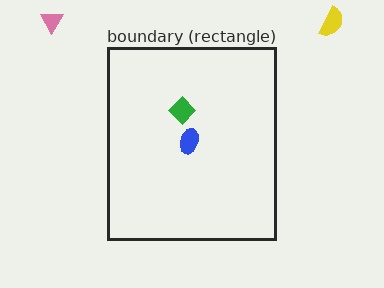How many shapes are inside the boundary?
2 inside, 2 outside.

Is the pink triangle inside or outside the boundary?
Outside.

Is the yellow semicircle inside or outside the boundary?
Outside.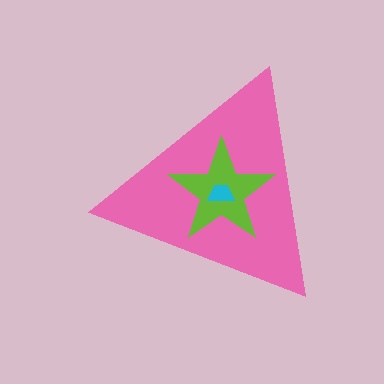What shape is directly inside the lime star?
The cyan trapezoid.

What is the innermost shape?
The cyan trapezoid.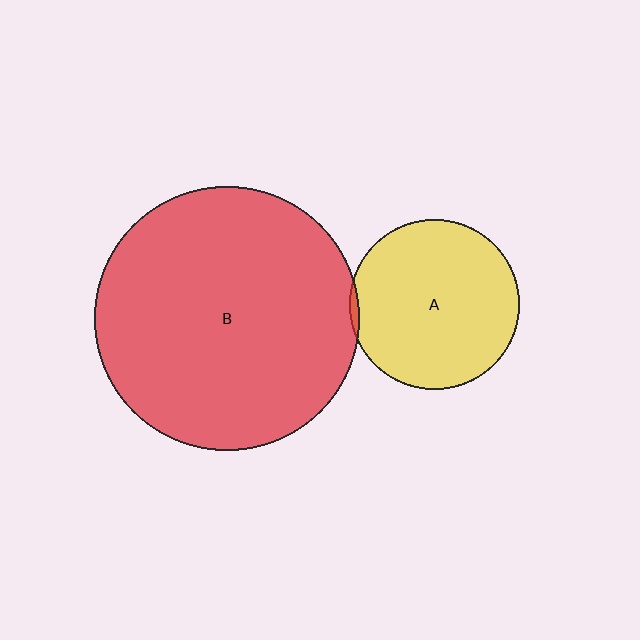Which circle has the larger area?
Circle B (red).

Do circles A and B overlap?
Yes.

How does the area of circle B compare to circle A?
Approximately 2.4 times.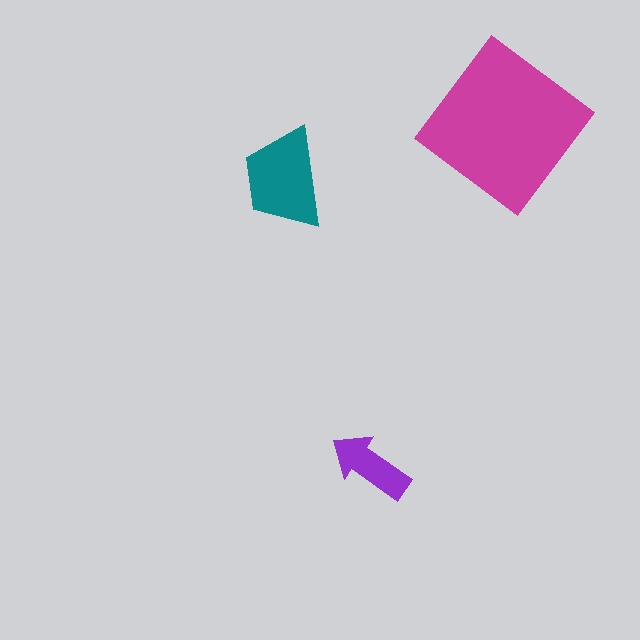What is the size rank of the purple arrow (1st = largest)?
3rd.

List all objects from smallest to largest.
The purple arrow, the teal trapezoid, the magenta diamond.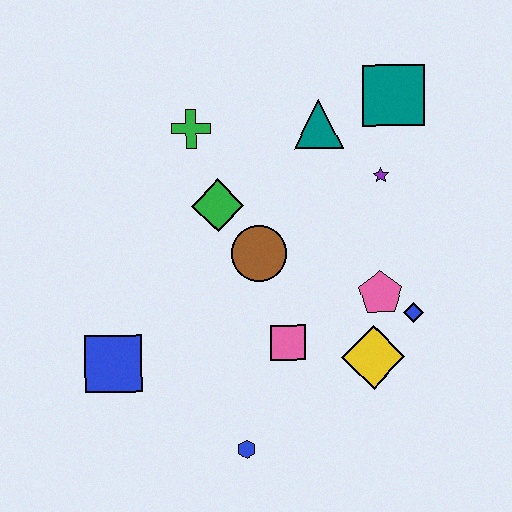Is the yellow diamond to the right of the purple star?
No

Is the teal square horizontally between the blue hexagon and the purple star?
No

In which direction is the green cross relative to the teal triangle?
The green cross is to the left of the teal triangle.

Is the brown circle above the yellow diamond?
Yes